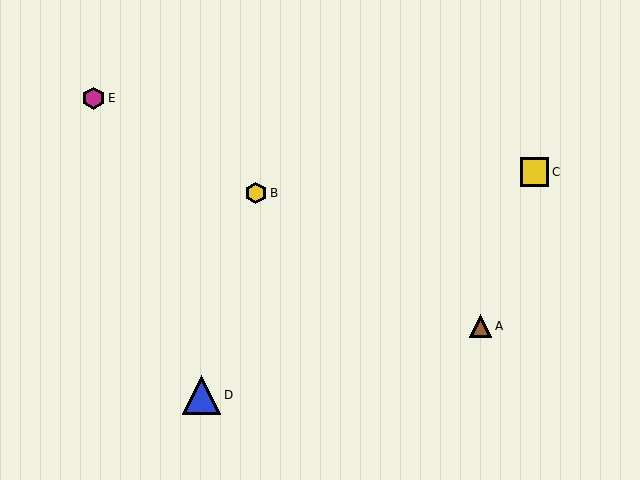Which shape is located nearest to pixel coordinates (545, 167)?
The yellow square (labeled C) at (535, 172) is nearest to that location.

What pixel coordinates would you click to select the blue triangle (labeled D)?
Click at (201, 395) to select the blue triangle D.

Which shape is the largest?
The blue triangle (labeled D) is the largest.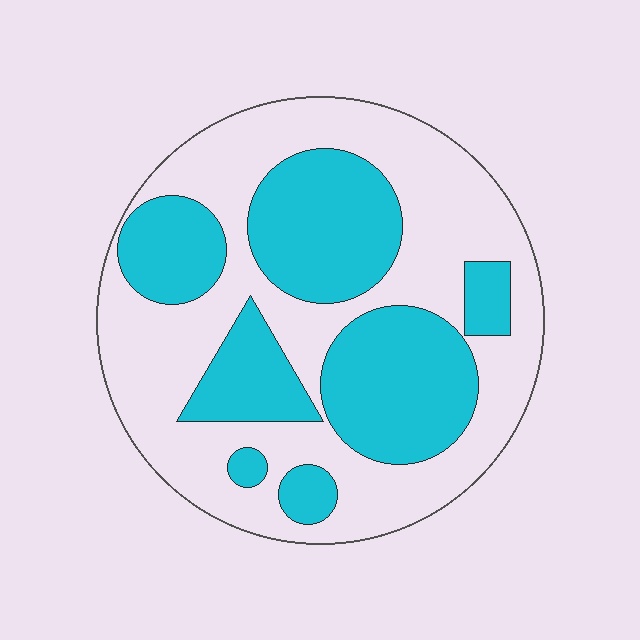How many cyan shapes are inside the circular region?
7.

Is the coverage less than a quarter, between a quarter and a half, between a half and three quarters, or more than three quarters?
Between a quarter and a half.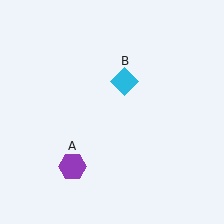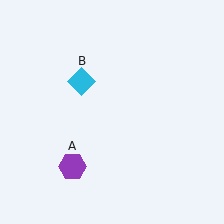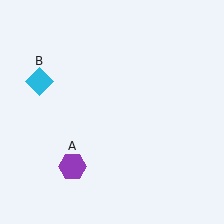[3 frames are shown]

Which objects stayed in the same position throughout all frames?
Purple hexagon (object A) remained stationary.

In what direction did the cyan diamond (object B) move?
The cyan diamond (object B) moved left.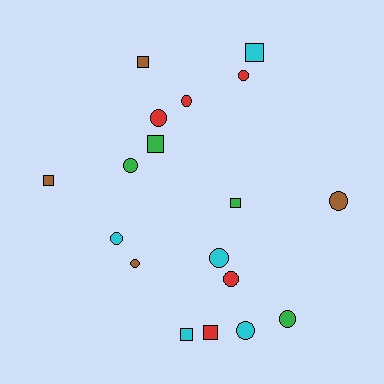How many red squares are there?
There is 1 red square.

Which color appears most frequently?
Cyan, with 5 objects.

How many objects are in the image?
There are 18 objects.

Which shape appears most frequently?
Circle, with 11 objects.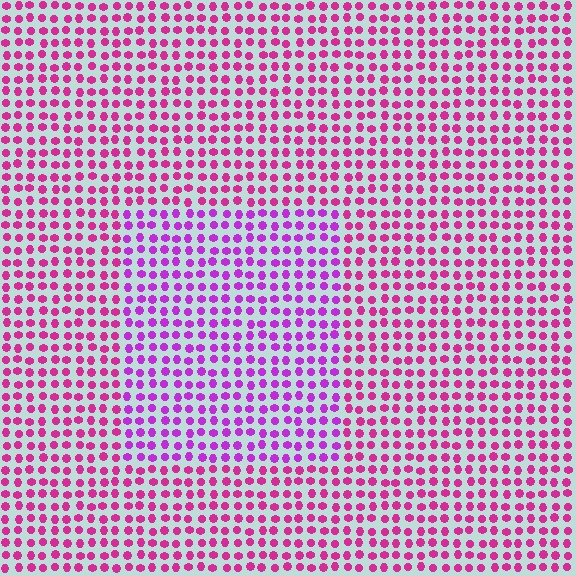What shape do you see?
I see a rectangle.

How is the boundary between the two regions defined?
The boundary is defined purely by a slight shift in hue (about 29 degrees). Spacing, size, and orientation are identical on both sides.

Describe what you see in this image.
The image is filled with small magenta elements in a uniform arrangement. A rectangle-shaped region is visible where the elements are tinted to a slightly different hue, forming a subtle color boundary.